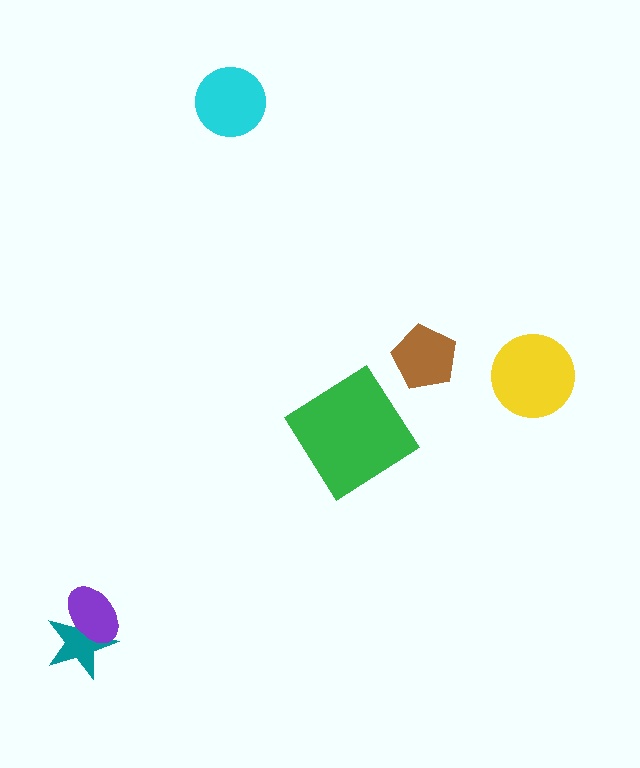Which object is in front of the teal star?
The purple ellipse is in front of the teal star.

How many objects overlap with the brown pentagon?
0 objects overlap with the brown pentagon.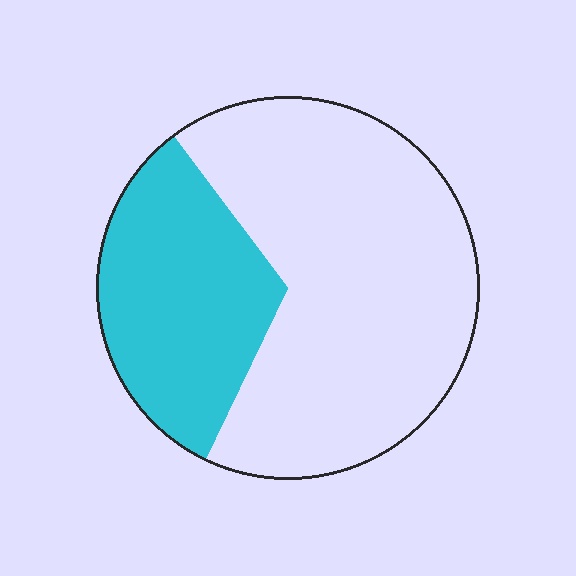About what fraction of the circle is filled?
About one third (1/3).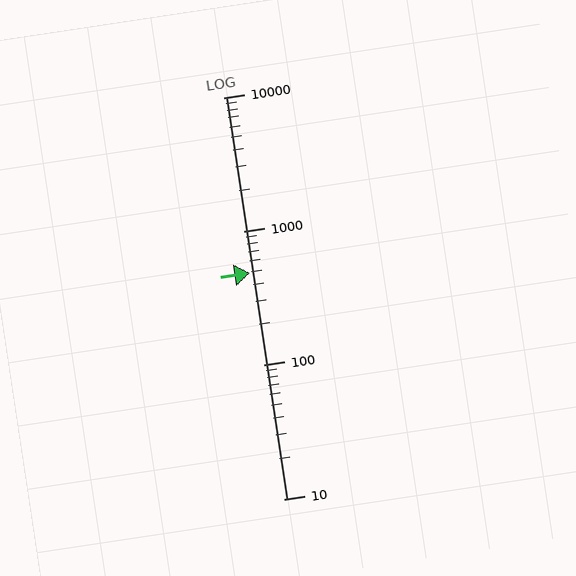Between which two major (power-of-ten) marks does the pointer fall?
The pointer is between 100 and 1000.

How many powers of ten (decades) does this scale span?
The scale spans 3 decades, from 10 to 10000.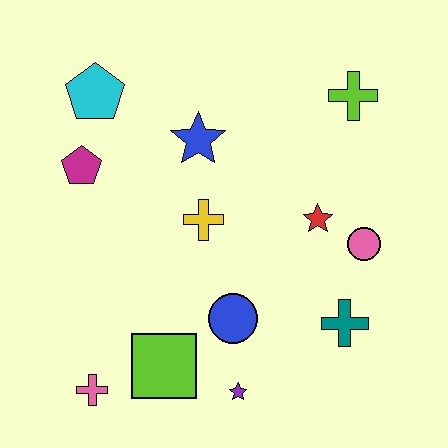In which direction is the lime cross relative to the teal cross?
The lime cross is above the teal cross.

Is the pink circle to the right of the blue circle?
Yes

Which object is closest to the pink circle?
The red star is closest to the pink circle.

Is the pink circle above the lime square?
Yes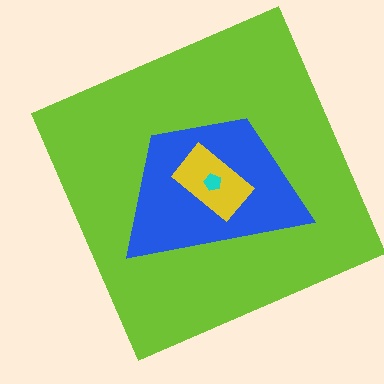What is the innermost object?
The cyan pentagon.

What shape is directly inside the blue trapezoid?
The yellow rectangle.